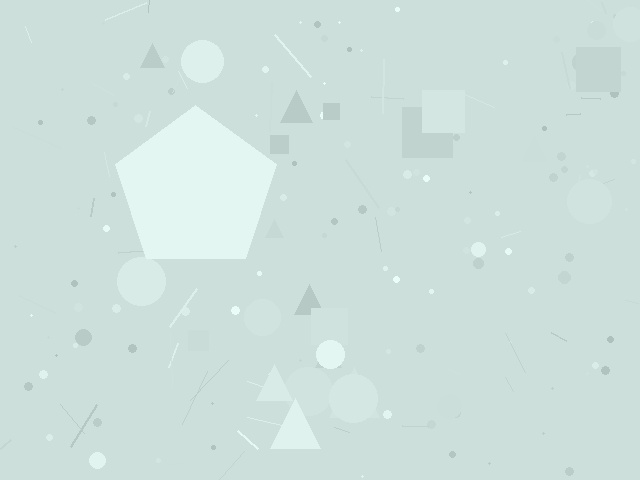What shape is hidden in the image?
A pentagon is hidden in the image.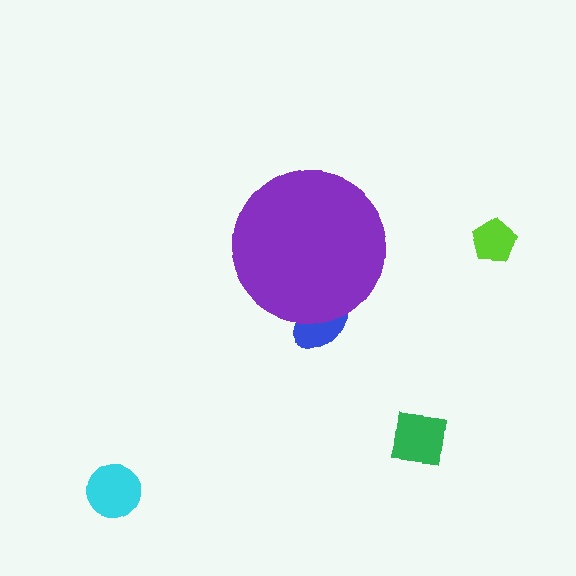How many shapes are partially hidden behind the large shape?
1 shape is partially hidden.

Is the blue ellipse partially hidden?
Yes, the blue ellipse is partially hidden behind the purple circle.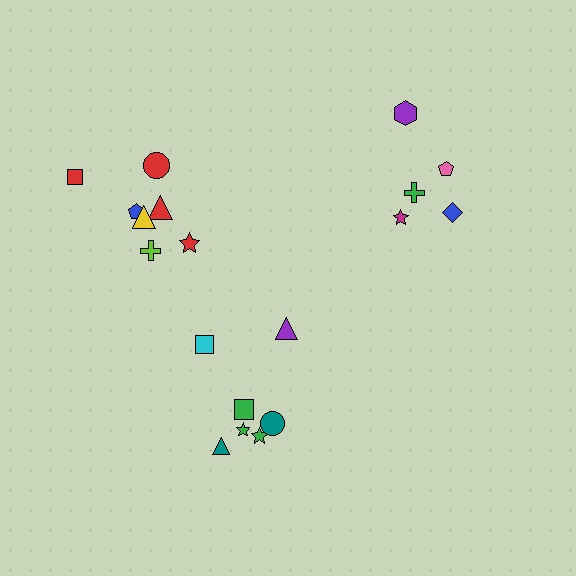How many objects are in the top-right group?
There are 5 objects.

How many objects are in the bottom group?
There are 7 objects.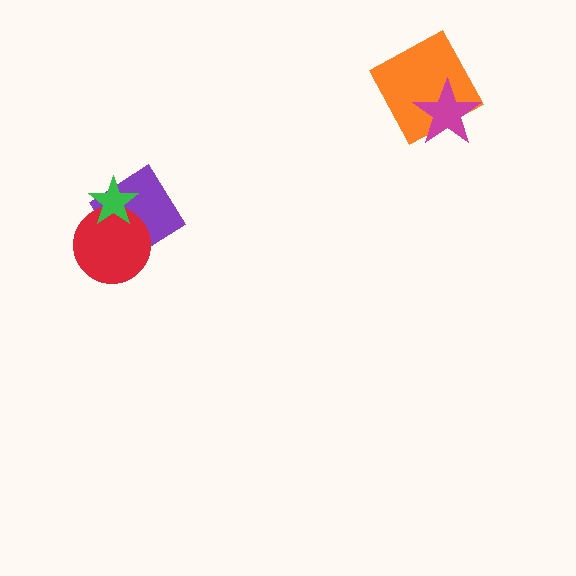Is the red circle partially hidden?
Yes, it is partially covered by another shape.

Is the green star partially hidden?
No, no other shape covers it.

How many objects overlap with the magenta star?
1 object overlaps with the magenta star.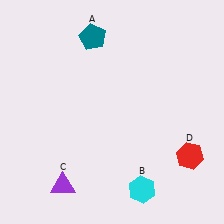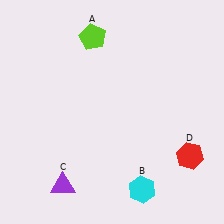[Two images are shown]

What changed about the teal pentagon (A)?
In Image 1, A is teal. In Image 2, it changed to lime.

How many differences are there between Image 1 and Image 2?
There is 1 difference between the two images.